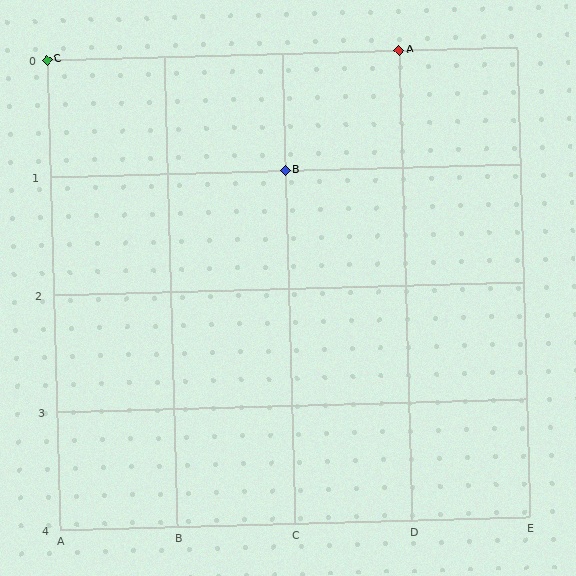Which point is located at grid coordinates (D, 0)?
Point A is at (D, 0).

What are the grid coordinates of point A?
Point A is at grid coordinates (D, 0).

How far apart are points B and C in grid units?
Points B and C are 2 columns and 1 row apart (about 2.2 grid units diagonally).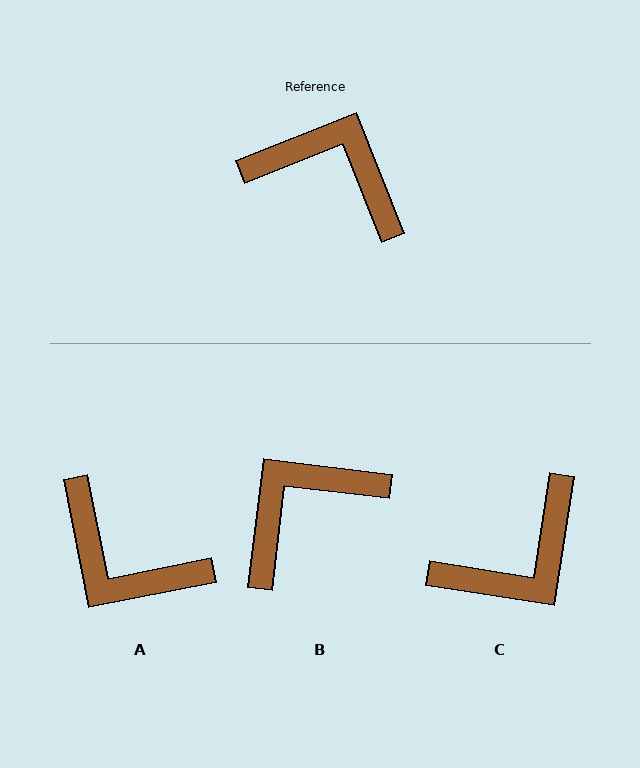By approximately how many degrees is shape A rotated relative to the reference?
Approximately 170 degrees counter-clockwise.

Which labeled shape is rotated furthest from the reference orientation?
A, about 170 degrees away.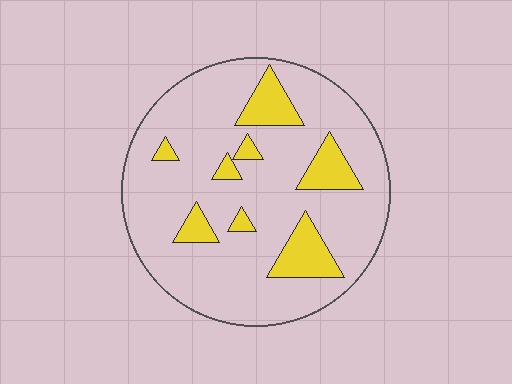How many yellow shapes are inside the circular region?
8.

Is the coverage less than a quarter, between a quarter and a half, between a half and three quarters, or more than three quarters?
Less than a quarter.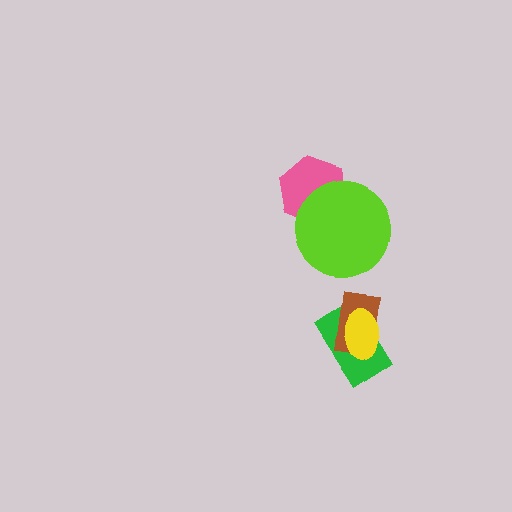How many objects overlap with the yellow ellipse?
2 objects overlap with the yellow ellipse.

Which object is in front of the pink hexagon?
The lime circle is in front of the pink hexagon.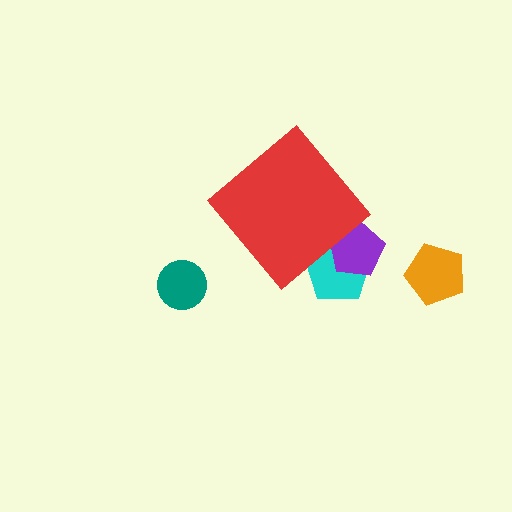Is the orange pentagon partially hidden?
No, the orange pentagon is fully visible.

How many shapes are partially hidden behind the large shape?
2 shapes are partially hidden.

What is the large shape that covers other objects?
A red diamond.